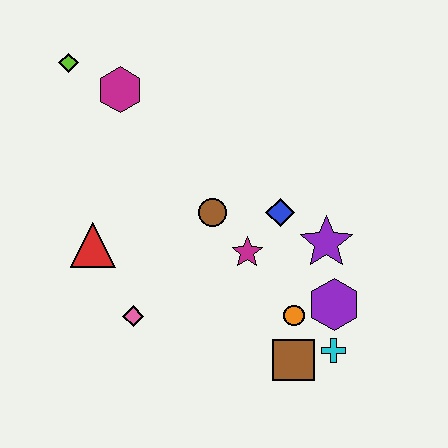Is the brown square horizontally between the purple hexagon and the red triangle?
Yes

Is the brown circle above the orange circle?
Yes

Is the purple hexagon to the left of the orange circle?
No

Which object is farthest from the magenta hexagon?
The cyan cross is farthest from the magenta hexagon.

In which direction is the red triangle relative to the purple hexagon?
The red triangle is to the left of the purple hexagon.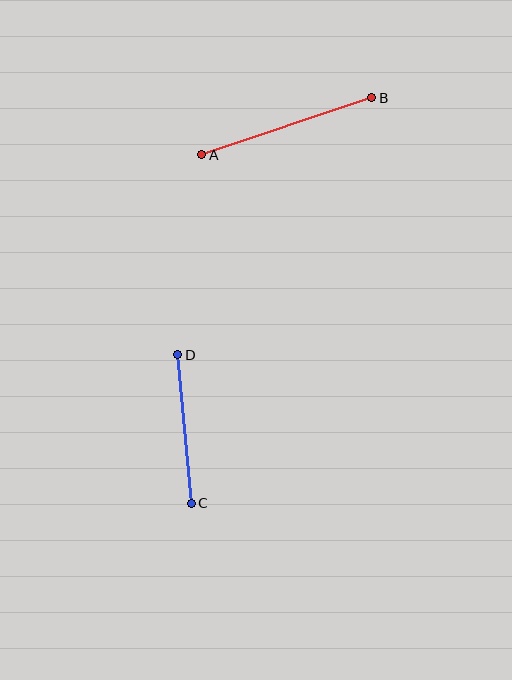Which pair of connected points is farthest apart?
Points A and B are farthest apart.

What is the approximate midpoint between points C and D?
The midpoint is at approximately (185, 429) pixels.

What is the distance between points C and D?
The distance is approximately 149 pixels.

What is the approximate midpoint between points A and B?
The midpoint is at approximately (287, 126) pixels.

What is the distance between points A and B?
The distance is approximately 180 pixels.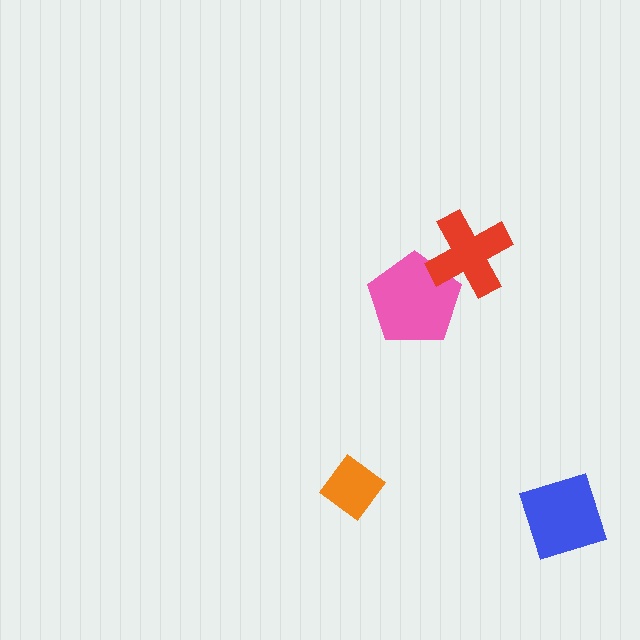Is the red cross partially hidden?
No, no other shape covers it.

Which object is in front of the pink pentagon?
The red cross is in front of the pink pentagon.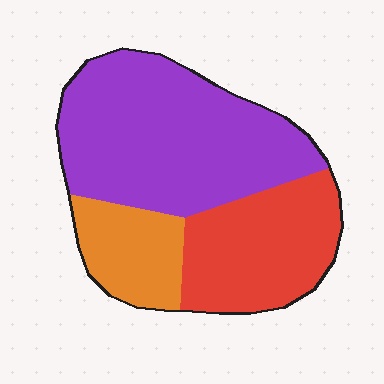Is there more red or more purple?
Purple.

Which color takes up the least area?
Orange, at roughly 15%.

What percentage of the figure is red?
Red takes up about one third (1/3) of the figure.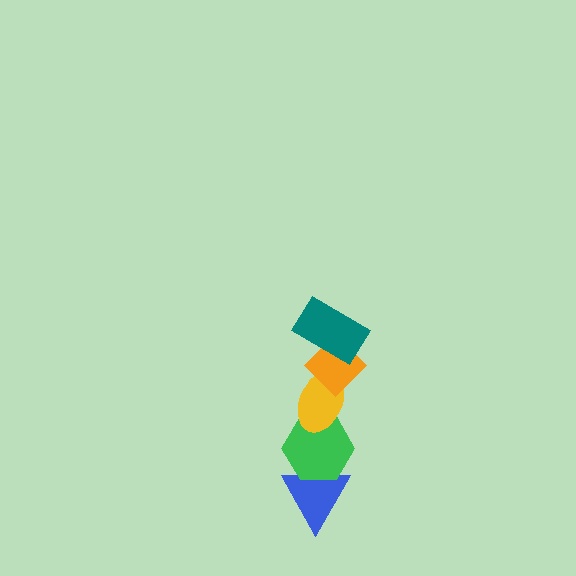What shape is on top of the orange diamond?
The teal rectangle is on top of the orange diamond.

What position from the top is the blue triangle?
The blue triangle is 5th from the top.